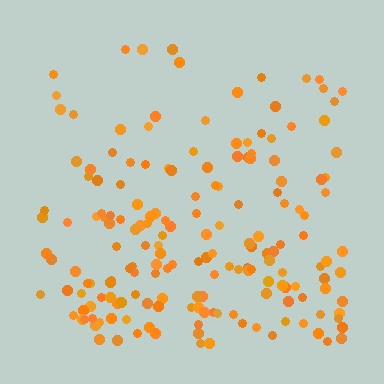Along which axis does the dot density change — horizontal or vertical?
Vertical.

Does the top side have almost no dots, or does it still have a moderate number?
Still a moderate number, just noticeably fewer than the bottom.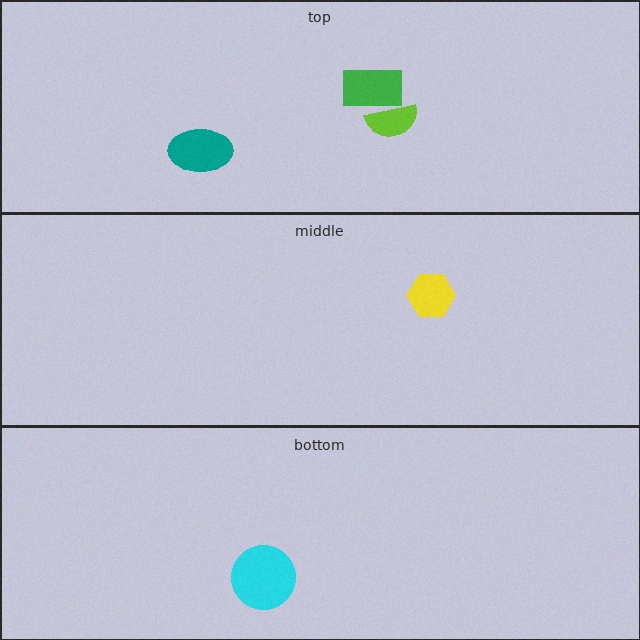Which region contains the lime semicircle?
The top region.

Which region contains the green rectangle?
The top region.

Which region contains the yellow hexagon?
The middle region.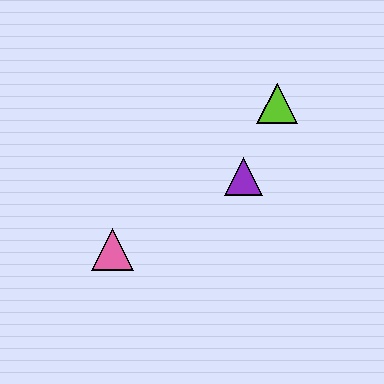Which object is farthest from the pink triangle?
The lime triangle is farthest from the pink triangle.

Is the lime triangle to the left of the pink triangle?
No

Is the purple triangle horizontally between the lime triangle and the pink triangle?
Yes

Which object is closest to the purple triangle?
The lime triangle is closest to the purple triangle.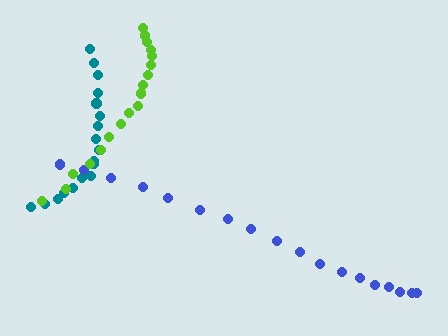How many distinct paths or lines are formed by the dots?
There are 3 distinct paths.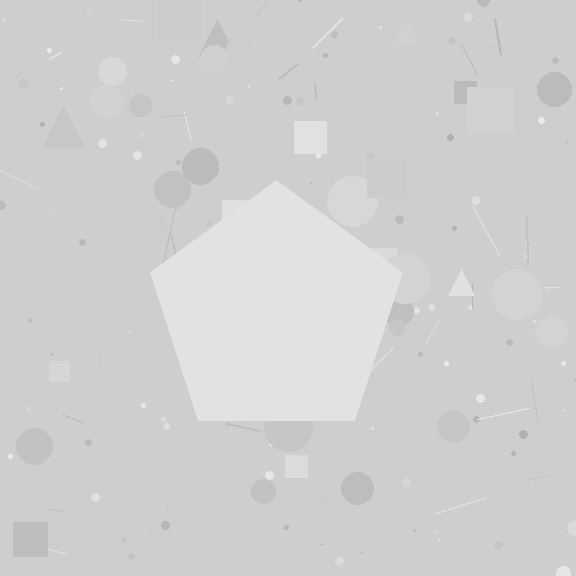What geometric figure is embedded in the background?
A pentagon is embedded in the background.